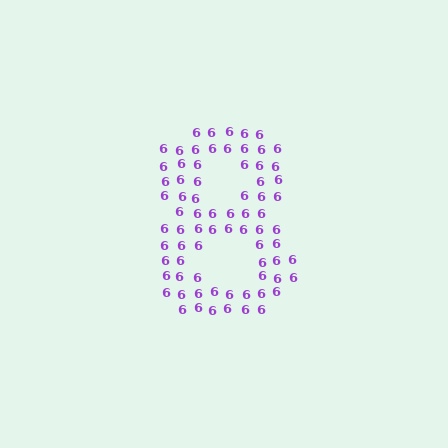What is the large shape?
The large shape is the digit 8.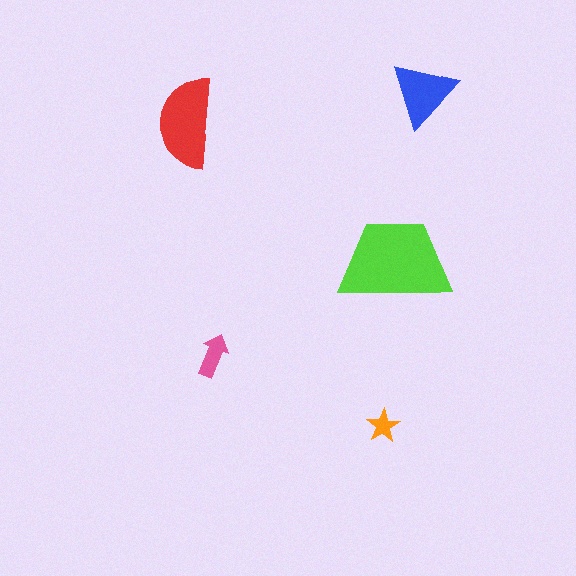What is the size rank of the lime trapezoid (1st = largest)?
1st.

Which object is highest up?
The blue triangle is topmost.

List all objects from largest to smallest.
The lime trapezoid, the red semicircle, the blue triangle, the pink arrow, the orange star.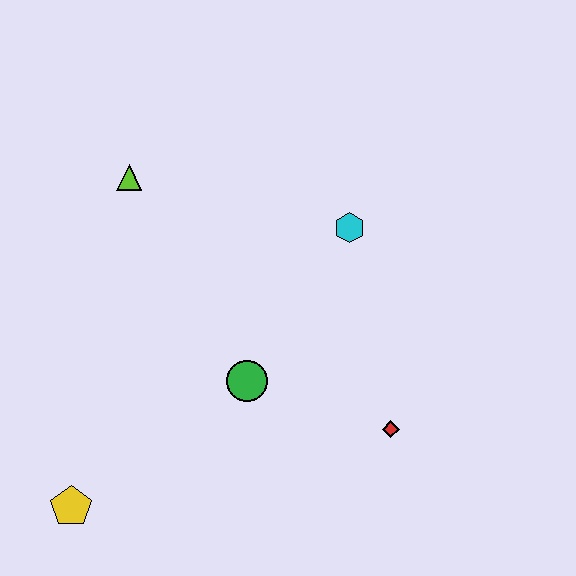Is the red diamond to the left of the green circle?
No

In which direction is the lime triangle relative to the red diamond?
The lime triangle is to the left of the red diamond.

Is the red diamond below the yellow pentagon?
No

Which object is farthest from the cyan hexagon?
The yellow pentagon is farthest from the cyan hexagon.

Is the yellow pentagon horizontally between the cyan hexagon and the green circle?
No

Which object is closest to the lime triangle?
The cyan hexagon is closest to the lime triangle.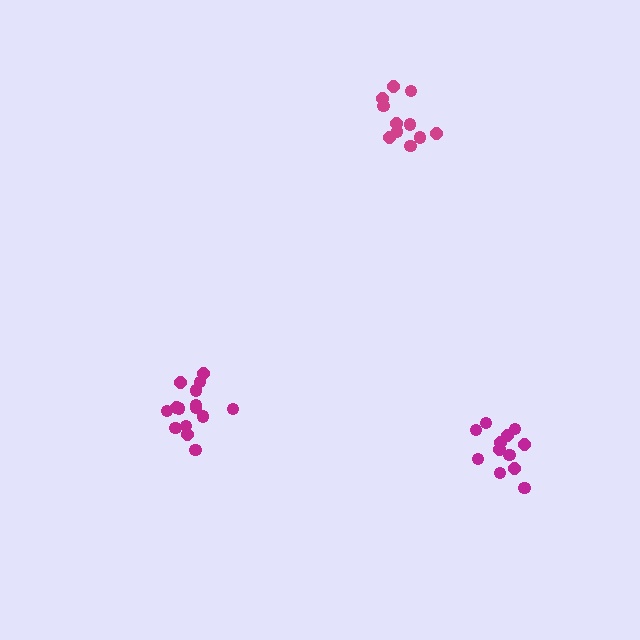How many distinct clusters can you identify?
There are 3 distinct clusters.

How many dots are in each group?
Group 1: 15 dots, Group 2: 11 dots, Group 3: 12 dots (38 total).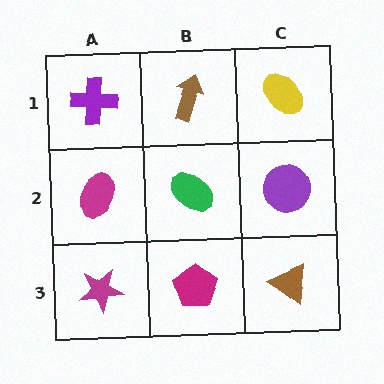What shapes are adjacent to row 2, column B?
A brown arrow (row 1, column B), a magenta pentagon (row 3, column B), a magenta ellipse (row 2, column A), a purple circle (row 2, column C).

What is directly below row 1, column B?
A green ellipse.